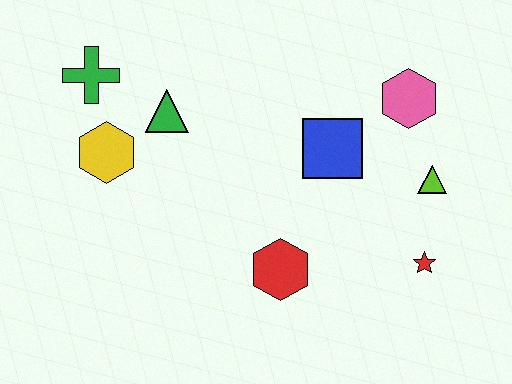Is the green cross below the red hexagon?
No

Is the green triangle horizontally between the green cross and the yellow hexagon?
No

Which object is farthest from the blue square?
The green cross is farthest from the blue square.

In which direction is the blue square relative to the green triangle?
The blue square is to the right of the green triangle.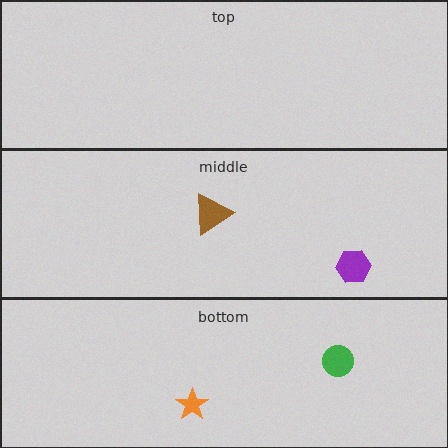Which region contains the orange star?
The bottom region.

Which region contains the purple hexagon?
The middle region.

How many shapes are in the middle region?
2.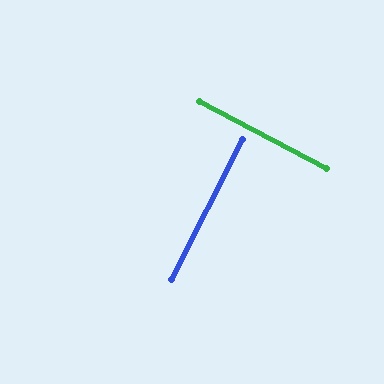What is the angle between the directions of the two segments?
Approximately 89 degrees.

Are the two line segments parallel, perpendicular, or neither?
Perpendicular — they meet at approximately 89°.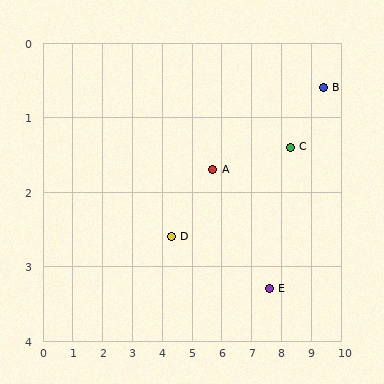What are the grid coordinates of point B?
Point B is at approximately (9.4, 0.6).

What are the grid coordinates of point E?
Point E is at approximately (7.6, 3.3).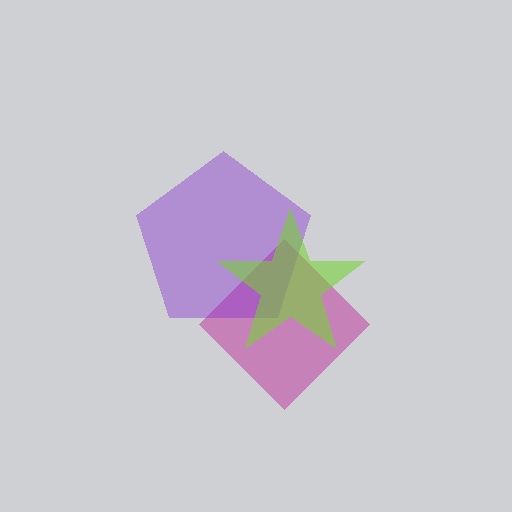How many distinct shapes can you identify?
There are 3 distinct shapes: a magenta diamond, a purple pentagon, a lime star.